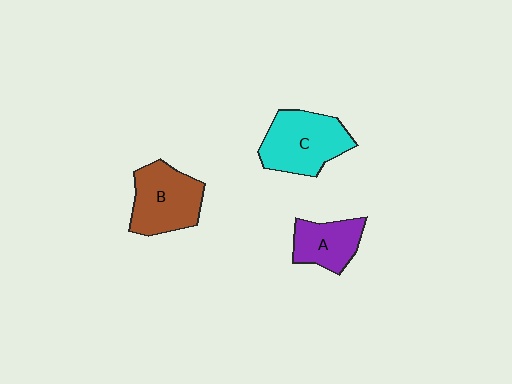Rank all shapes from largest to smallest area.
From largest to smallest: C (cyan), B (brown), A (purple).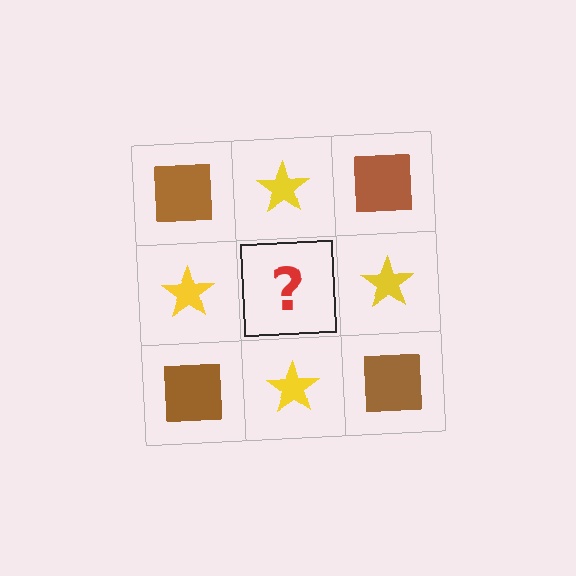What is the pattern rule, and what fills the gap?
The rule is that it alternates brown square and yellow star in a checkerboard pattern. The gap should be filled with a brown square.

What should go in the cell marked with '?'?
The missing cell should contain a brown square.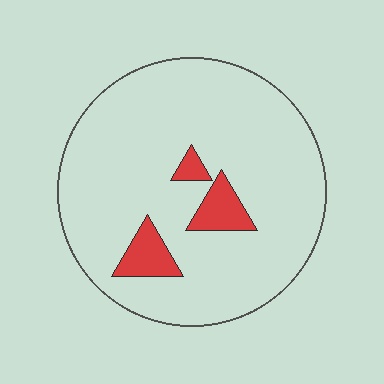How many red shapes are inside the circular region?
3.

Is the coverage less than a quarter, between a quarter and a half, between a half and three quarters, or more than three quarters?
Less than a quarter.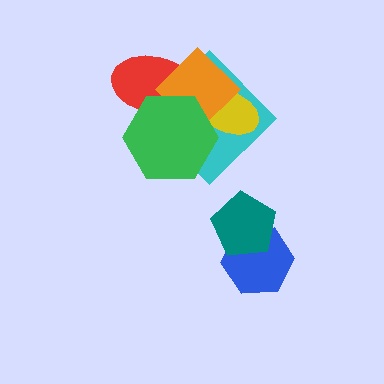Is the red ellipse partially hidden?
Yes, it is partially covered by another shape.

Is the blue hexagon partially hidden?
Yes, it is partially covered by another shape.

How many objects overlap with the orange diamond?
4 objects overlap with the orange diamond.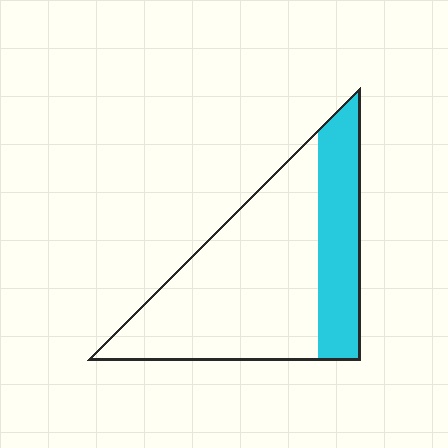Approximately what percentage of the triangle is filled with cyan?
Approximately 30%.